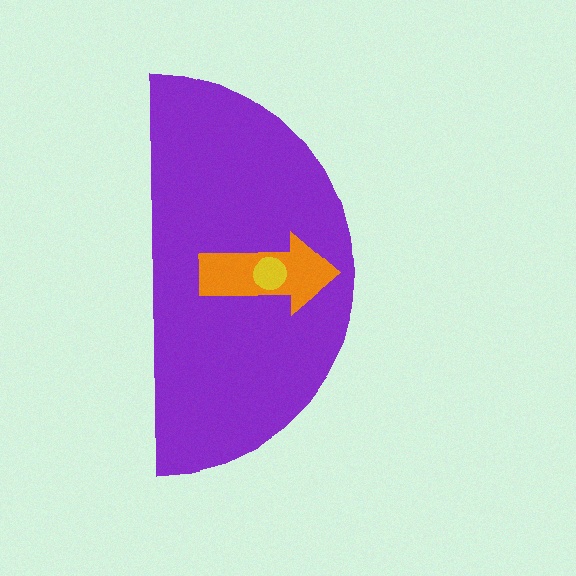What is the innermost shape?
The yellow circle.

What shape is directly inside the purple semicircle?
The orange arrow.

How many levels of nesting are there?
3.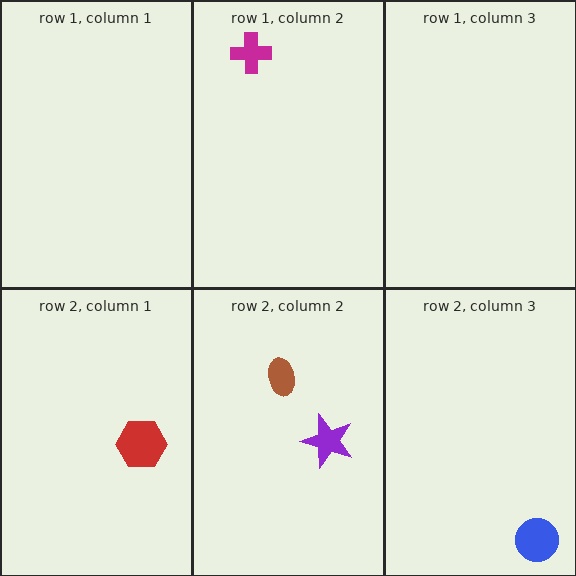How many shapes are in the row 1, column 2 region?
1.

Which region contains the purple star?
The row 2, column 2 region.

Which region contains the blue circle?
The row 2, column 3 region.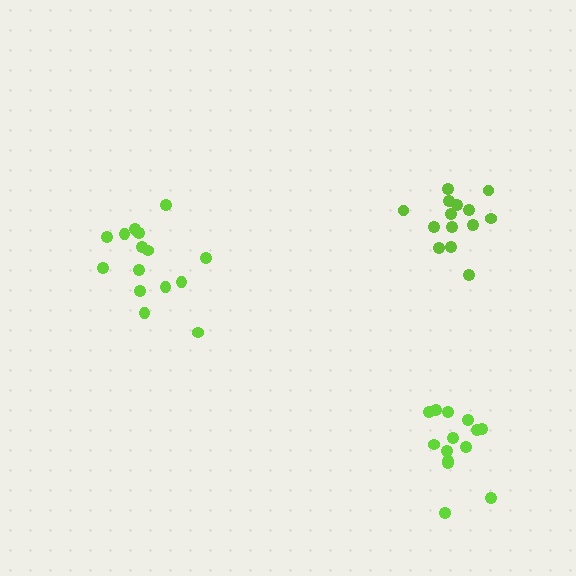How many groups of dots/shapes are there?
There are 3 groups.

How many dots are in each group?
Group 1: 14 dots, Group 2: 16 dots, Group 3: 14 dots (44 total).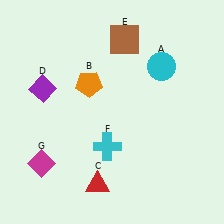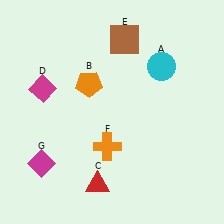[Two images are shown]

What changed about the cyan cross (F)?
In Image 1, F is cyan. In Image 2, it changed to orange.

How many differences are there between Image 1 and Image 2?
There are 2 differences between the two images.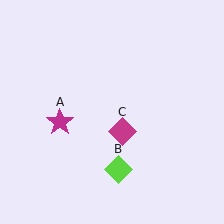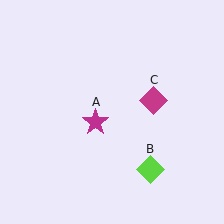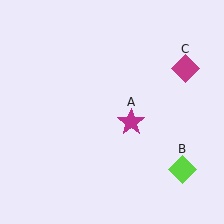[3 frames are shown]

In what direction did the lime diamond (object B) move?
The lime diamond (object B) moved right.